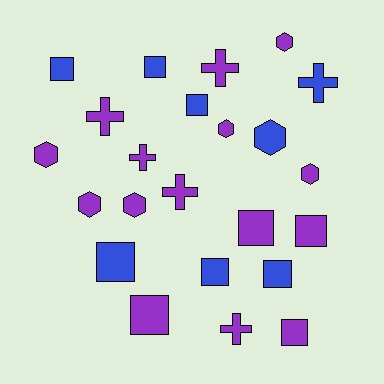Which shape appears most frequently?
Square, with 10 objects.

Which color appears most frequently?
Purple, with 15 objects.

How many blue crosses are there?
There is 1 blue cross.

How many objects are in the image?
There are 23 objects.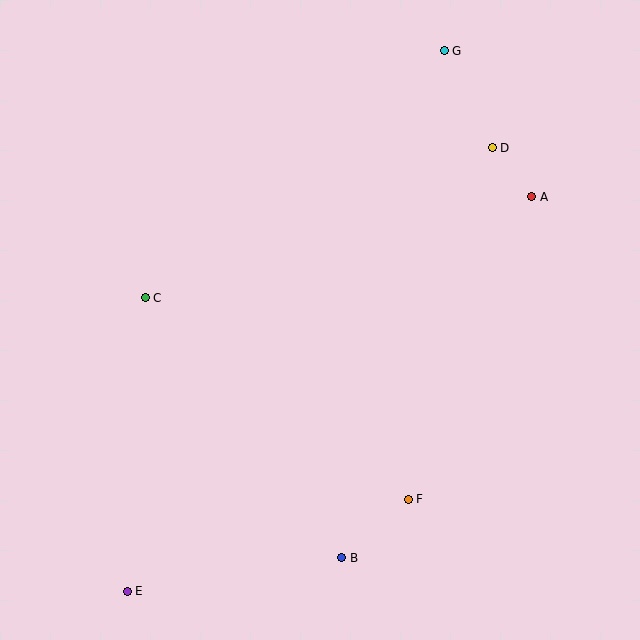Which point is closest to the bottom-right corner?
Point F is closest to the bottom-right corner.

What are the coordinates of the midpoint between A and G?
The midpoint between A and G is at (488, 124).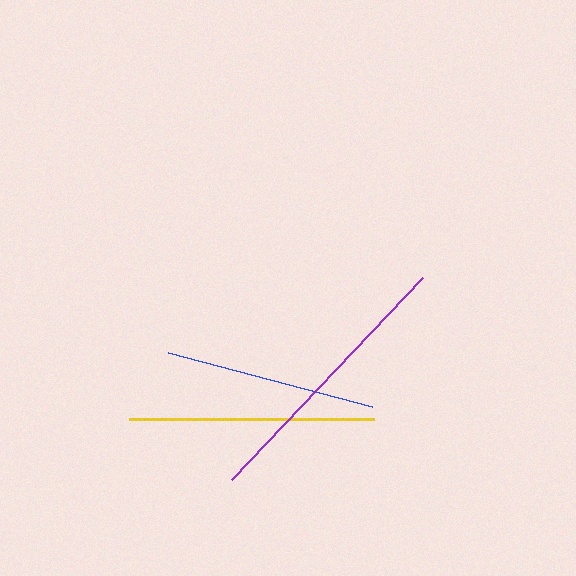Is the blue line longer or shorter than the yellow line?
The yellow line is longer than the blue line.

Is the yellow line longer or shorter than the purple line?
The purple line is longer than the yellow line.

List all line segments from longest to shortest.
From longest to shortest: purple, yellow, blue.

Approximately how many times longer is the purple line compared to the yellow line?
The purple line is approximately 1.1 times the length of the yellow line.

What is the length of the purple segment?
The purple segment is approximately 278 pixels long.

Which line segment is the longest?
The purple line is the longest at approximately 278 pixels.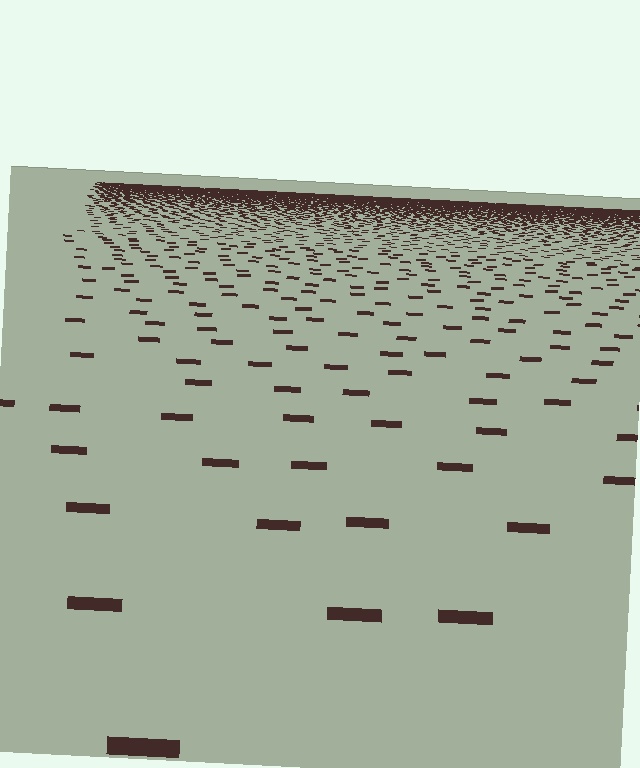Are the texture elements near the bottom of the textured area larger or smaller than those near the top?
Larger. Near the bottom, elements are closer to the viewer and appear at a bigger on-screen size.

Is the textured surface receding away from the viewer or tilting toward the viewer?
The surface is receding away from the viewer. Texture elements get smaller and denser toward the top.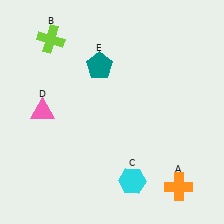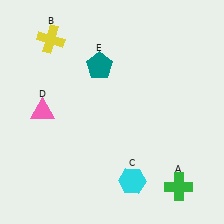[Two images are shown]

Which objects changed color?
A changed from orange to green. B changed from lime to yellow.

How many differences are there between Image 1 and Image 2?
There are 2 differences between the two images.